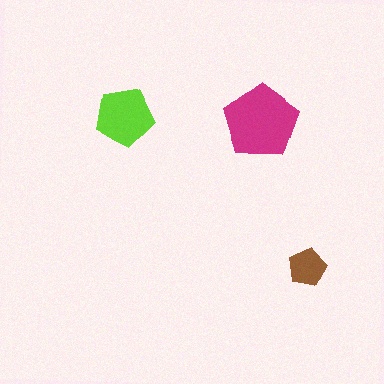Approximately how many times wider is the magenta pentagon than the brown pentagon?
About 2 times wider.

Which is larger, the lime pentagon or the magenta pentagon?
The magenta one.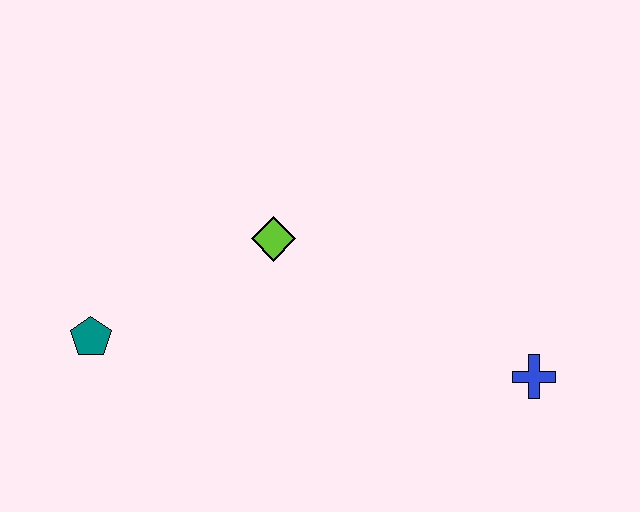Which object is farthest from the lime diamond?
The blue cross is farthest from the lime diamond.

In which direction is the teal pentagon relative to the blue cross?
The teal pentagon is to the left of the blue cross.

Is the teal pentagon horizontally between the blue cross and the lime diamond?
No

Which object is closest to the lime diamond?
The teal pentagon is closest to the lime diamond.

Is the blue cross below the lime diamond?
Yes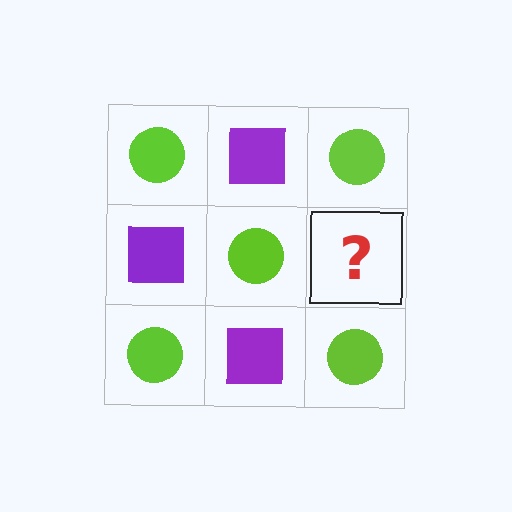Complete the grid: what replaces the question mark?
The question mark should be replaced with a purple square.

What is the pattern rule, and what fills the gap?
The rule is that it alternates lime circle and purple square in a checkerboard pattern. The gap should be filled with a purple square.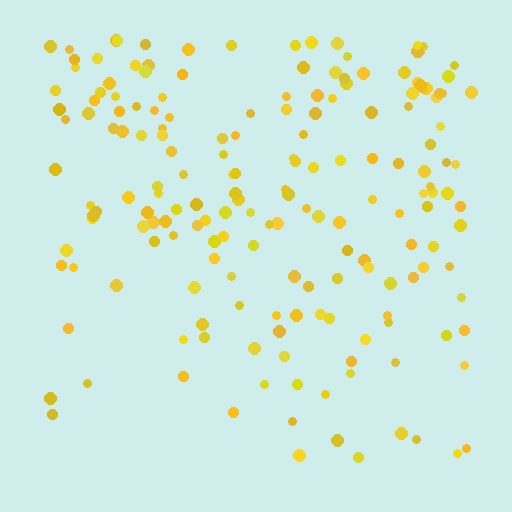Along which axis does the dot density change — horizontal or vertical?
Vertical.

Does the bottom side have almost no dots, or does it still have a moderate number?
Still a moderate number, just noticeably fewer than the top.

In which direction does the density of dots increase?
From bottom to top, with the top side densest.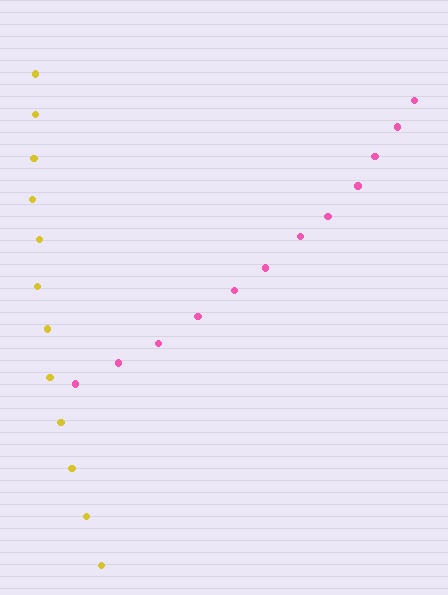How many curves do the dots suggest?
There are 2 distinct paths.